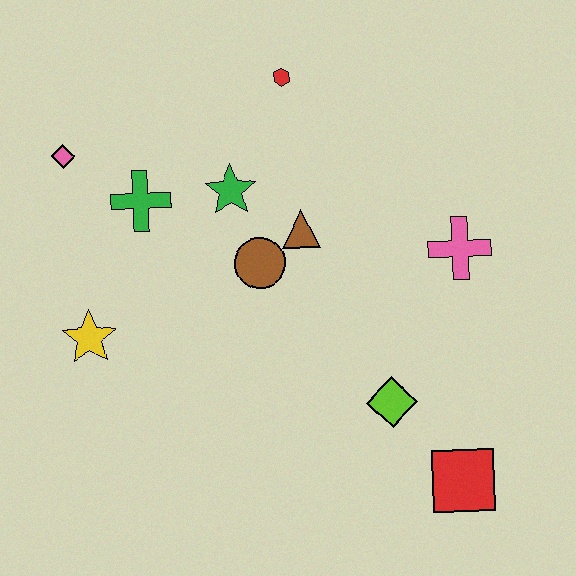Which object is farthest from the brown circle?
The red square is farthest from the brown circle.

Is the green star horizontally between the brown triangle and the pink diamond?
Yes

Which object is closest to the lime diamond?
The red square is closest to the lime diamond.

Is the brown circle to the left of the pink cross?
Yes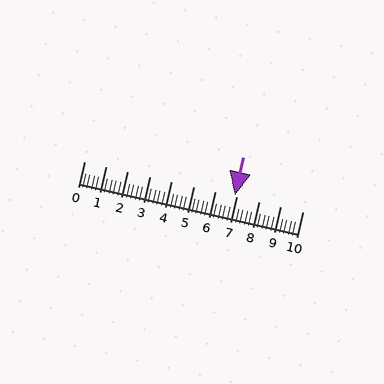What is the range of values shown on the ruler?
The ruler shows values from 0 to 10.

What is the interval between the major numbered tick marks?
The major tick marks are spaced 1 units apart.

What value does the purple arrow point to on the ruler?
The purple arrow points to approximately 6.9.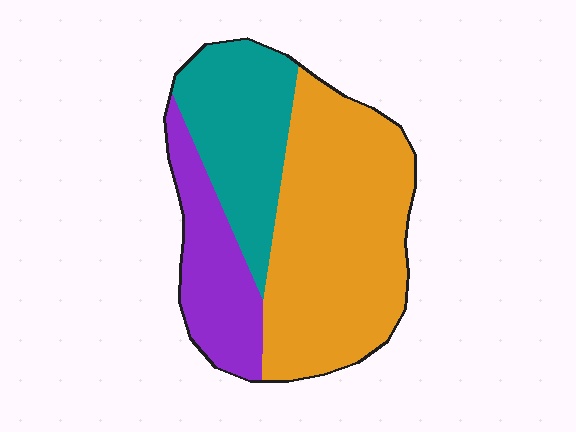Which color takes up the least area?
Purple, at roughly 20%.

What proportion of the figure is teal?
Teal covers about 25% of the figure.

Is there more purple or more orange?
Orange.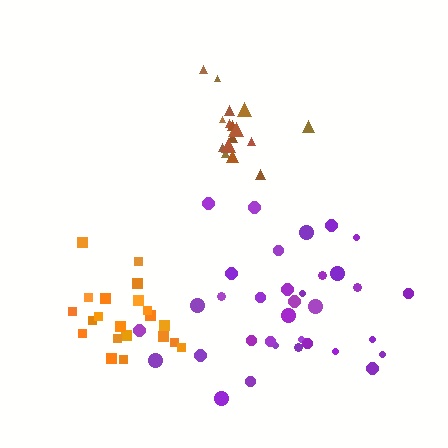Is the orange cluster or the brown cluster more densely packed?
Orange.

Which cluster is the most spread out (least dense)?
Purple.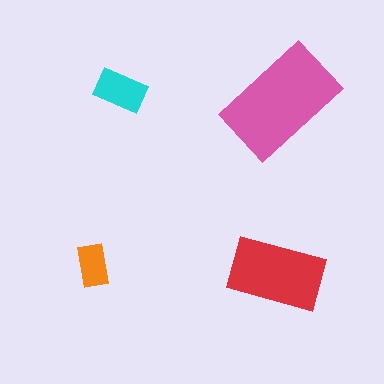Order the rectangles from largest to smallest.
the pink one, the red one, the cyan one, the orange one.